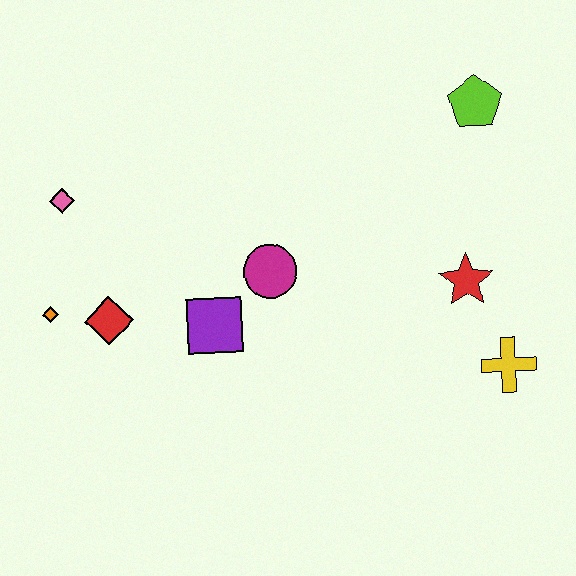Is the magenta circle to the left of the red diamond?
No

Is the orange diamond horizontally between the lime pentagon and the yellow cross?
No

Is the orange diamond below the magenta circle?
Yes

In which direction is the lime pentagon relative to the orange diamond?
The lime pentagon is to the right of the orange diamond.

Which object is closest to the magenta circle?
The purple square is closest to the magenta circle.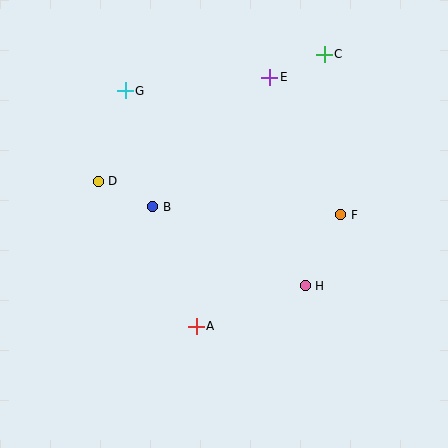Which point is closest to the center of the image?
Point B at (153, 207) is closest to the center.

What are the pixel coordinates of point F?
Point F is at (341, 215).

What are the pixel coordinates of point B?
Point B is at (153, 207).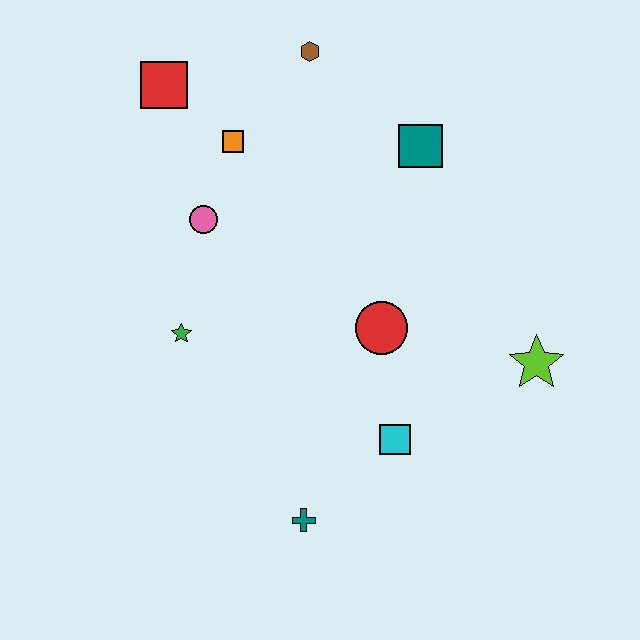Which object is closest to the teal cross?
The cyan square is closest to the teal cross.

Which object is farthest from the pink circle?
The lime star is farthest from the pink circle.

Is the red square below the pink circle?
No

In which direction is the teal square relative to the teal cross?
The teal square is above the teal cross.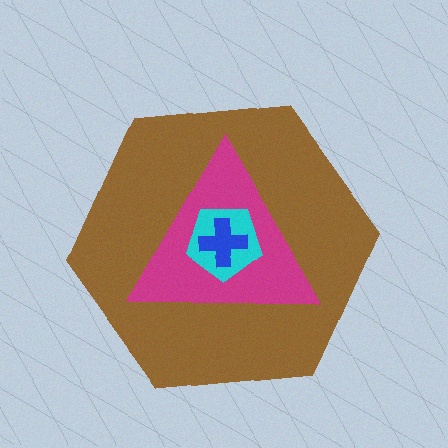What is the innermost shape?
The blue cross.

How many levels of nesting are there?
4.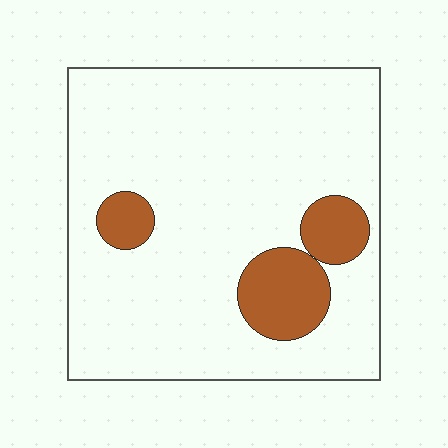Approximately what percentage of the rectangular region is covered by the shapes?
Approximately 15%.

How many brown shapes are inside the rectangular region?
3.